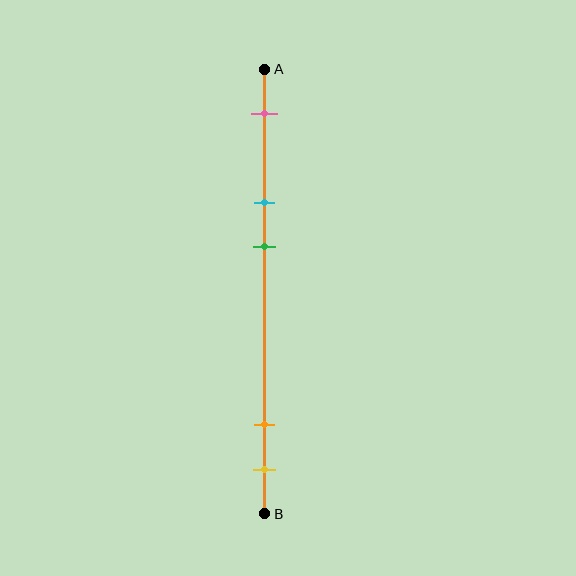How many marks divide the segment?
There are 5 marks dividing the segment.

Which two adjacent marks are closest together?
The orange and yellow marks are the closest adjacent pair.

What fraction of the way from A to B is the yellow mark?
The yellow mark is approximately 90% (0.9) of the way from A to B.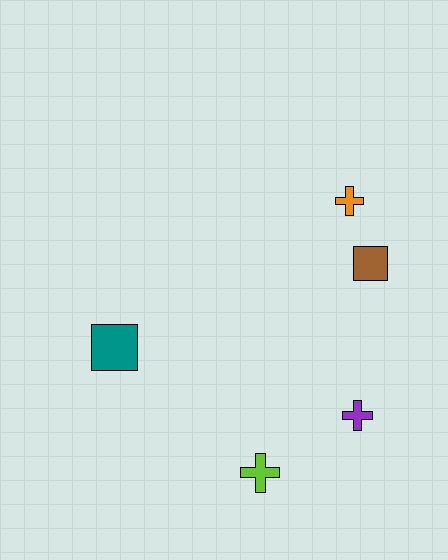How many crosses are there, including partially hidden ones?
There are 3 crosses.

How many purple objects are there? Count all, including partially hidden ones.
There is 1 purple object.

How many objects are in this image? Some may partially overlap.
There are 5 objects.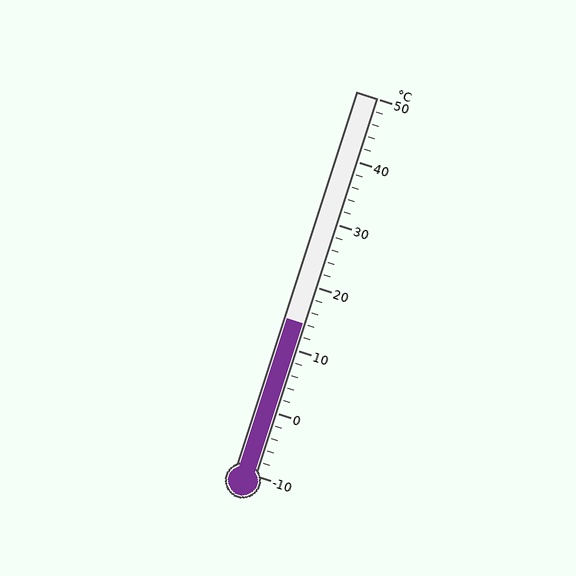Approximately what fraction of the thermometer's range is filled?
The thermometer is filled to approximately 40% of its range.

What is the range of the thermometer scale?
The thermometer scale ranges from -10°C to 50°C.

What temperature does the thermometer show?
The thermometer shows approximately 14°C.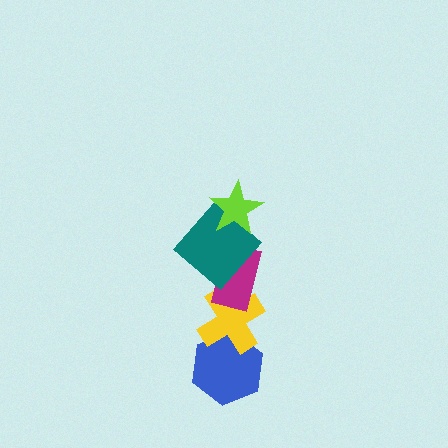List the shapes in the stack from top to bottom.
From top to bottom: the lime star, the teal diamond, the magenta rectangle, the yellow cross, the blue hexagon.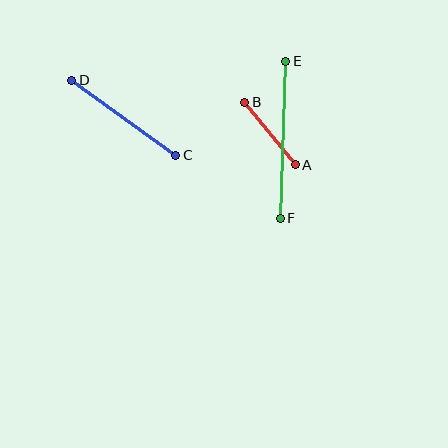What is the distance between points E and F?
The distance is approximately 157 pixels.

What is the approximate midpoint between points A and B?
The midpoint is at approximately (270, 134) pixels.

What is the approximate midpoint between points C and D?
The midpoint is at approximately (124, 118) pixels.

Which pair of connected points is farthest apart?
Points E and F are farthest apart.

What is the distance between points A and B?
The distance is approximately 81 pixels.